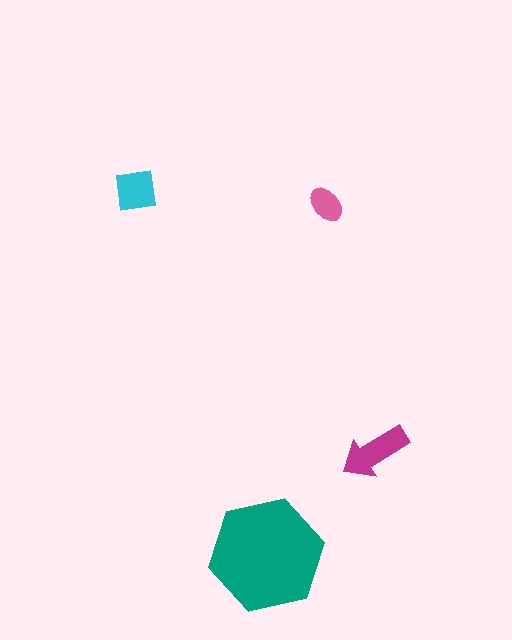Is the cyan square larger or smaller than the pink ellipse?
Larger.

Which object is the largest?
The teal hexagon.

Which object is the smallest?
The pink ellipse.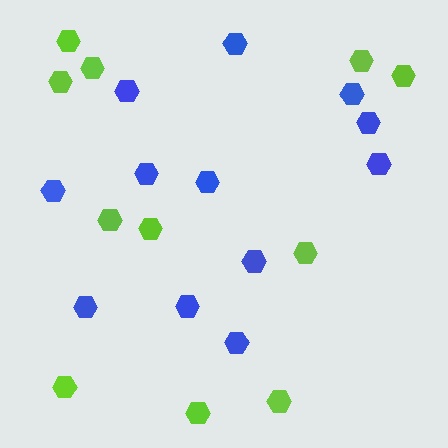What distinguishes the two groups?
There are 2 groups: one group of lime hexagons (11) and one group of blue hexagons (12).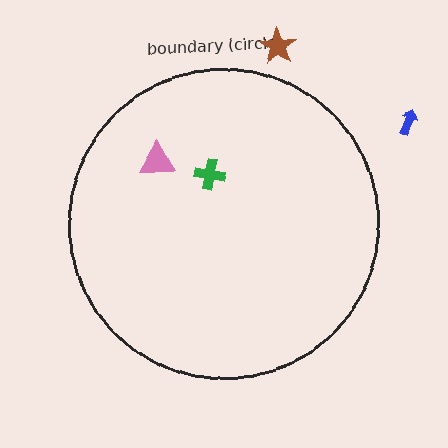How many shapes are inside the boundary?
2 inside, 2 outside.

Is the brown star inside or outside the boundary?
Outside.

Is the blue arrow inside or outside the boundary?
Outside.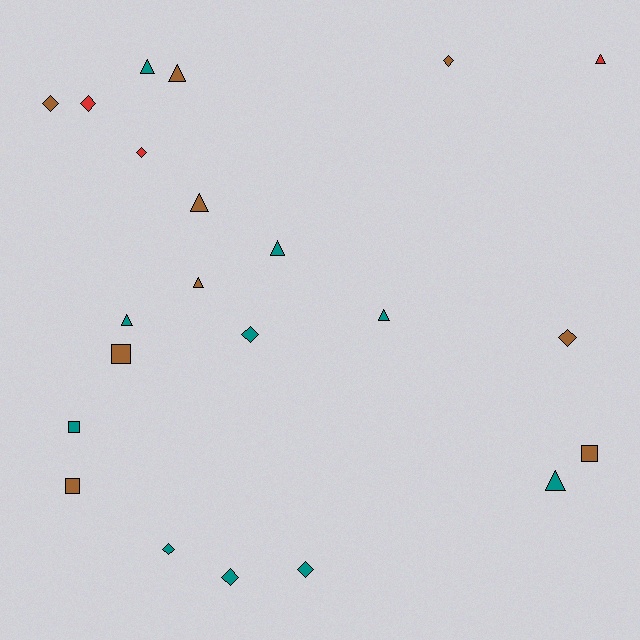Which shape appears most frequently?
Diamond, with 9 objects.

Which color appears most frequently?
Teal, with 10 objects.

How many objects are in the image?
There are 22 objects.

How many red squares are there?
There are no red squares.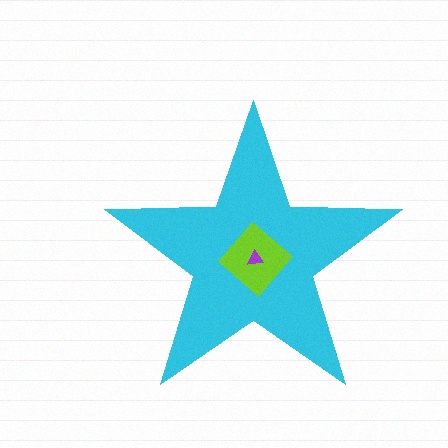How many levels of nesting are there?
3.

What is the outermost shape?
The cyan star.